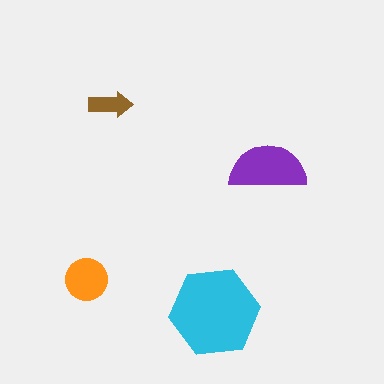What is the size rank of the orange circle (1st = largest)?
3rd.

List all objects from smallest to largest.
The brown arrow, the orange circle, the purple semicircle, the cyan hexagon.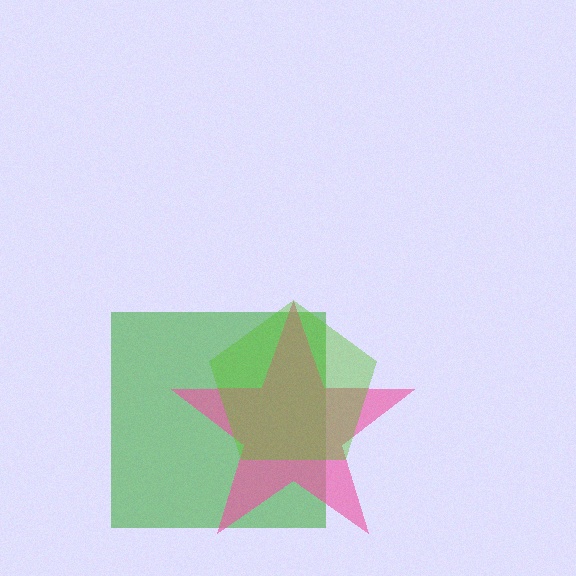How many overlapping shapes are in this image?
There are 3 overlapping shapes in the image.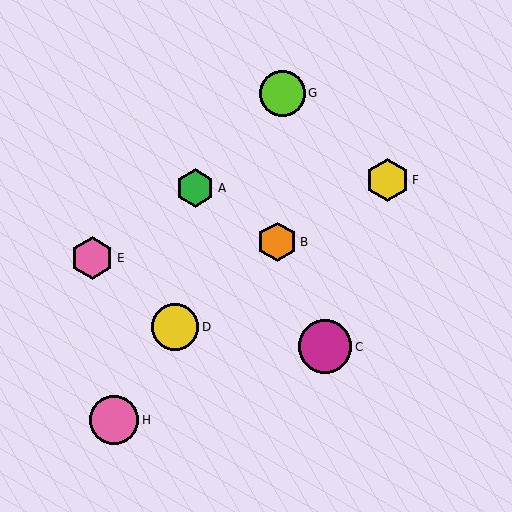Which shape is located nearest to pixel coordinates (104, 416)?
The pink circle (labeled H) at (114, 420) is nearest to that location.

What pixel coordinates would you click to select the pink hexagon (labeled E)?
Click at (92, 258) to select the pink hexagon E.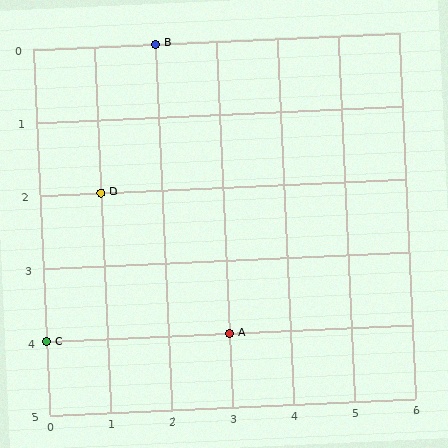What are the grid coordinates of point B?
Point B is at grid coordinates (2, 0).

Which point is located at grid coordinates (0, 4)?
Point C is at (0, 4).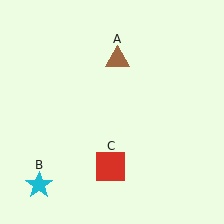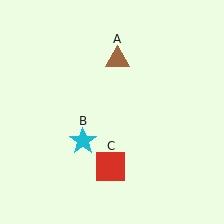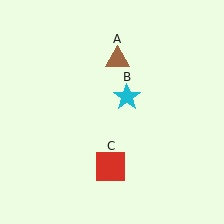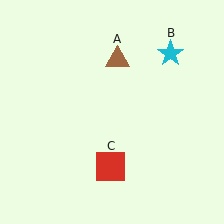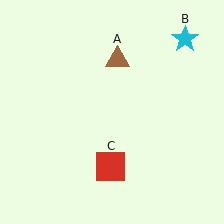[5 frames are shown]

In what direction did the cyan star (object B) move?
The cyan star (object B) moved up and to the right.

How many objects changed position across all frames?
1 object changed position: cyan star (object B).